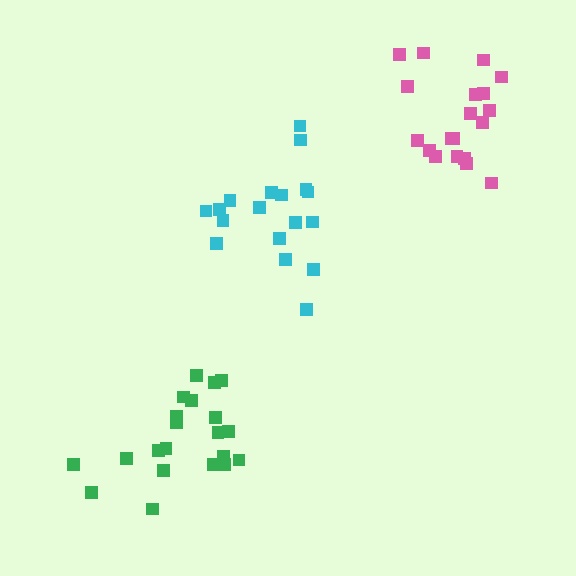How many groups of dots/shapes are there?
There are 3 groups.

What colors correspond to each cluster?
The clusters are colored: green, cyan, pink.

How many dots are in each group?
Group 1: 21 dots, Group 2: 18 dots, Group 3: 19 dots (58 total).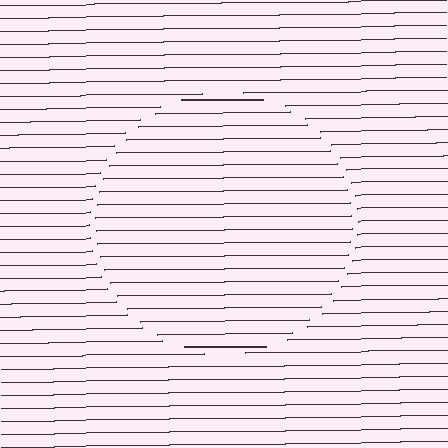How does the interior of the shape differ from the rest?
The interior of the shape contains the same grating, shifted by half a period — the contour is defined by the phase discontinuity where line-ends from the inner and outer gratings abut.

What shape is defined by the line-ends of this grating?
An illusory circle. The interior of the shape contains the same grating, shifted by half a period — the contour is defined by the phase discontinuity where line-ends from the inner and outer gratings abut.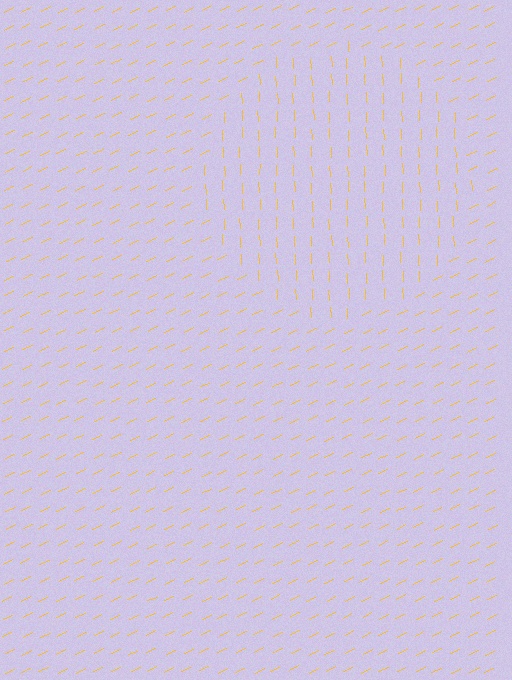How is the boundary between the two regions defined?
The boundary is defined purely by a change in line orientation (approximately 66 degrees difference). All lines are the same color and thickness.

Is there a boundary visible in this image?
Yes, there is a texture boundary formed by a change in line orientation.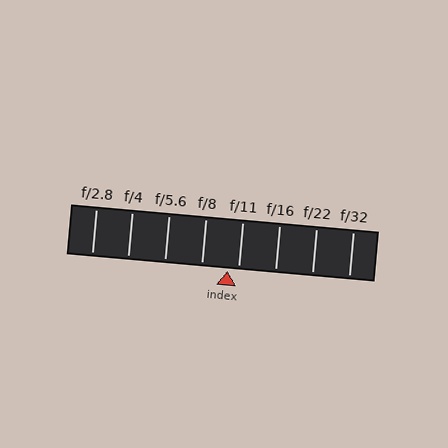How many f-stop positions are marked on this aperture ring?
There are 8 f-stop positions marked.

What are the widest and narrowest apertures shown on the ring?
The widest aperture shown is f/2.8 and the narrowest is f/32.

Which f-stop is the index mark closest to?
The index mark is closest to f/11.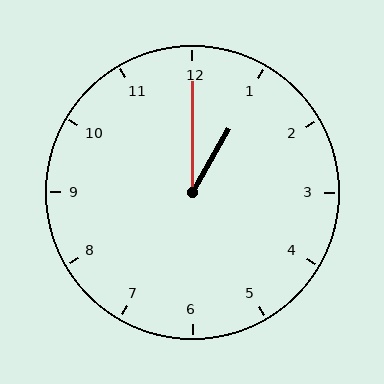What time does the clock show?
1:00.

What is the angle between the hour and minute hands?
Approximately 30 degrees.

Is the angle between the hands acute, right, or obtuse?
It is acute.